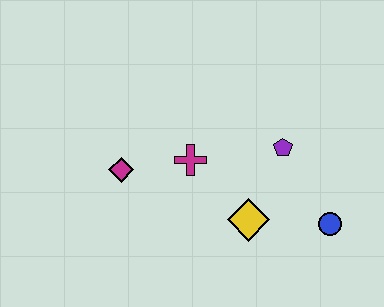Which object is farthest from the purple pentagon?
The magenta diamond is farthest from the purple pentagon.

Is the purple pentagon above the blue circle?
Yes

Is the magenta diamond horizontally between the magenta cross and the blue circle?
No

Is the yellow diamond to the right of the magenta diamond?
Yes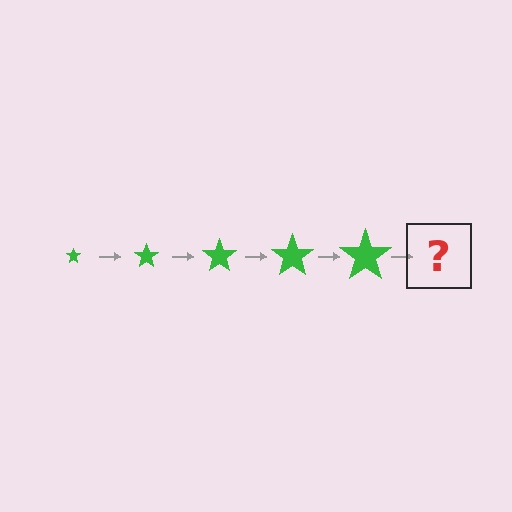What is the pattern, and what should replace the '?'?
The pattern is that the star gets progressively larger each step. The '?' should be a green star, larger than the previous one.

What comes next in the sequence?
The next element should be a green star, larger than the previous one.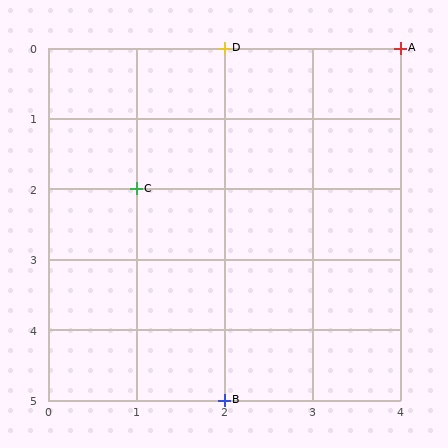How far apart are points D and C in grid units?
Points D and C are 1 column and 2 rows apart (about 2.2 grid units diagonally).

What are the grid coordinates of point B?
Point B is at grid coordinates (2, 5).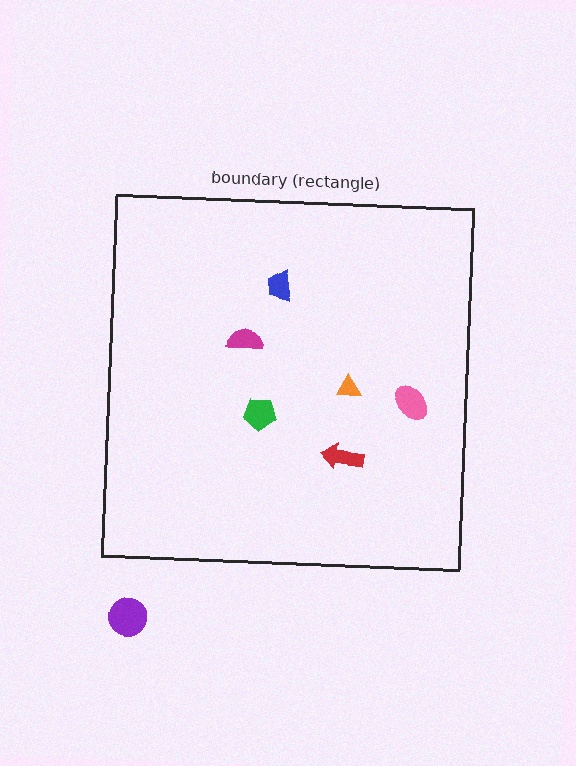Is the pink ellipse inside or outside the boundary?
Inside.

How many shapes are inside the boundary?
6 inside, 1 outside.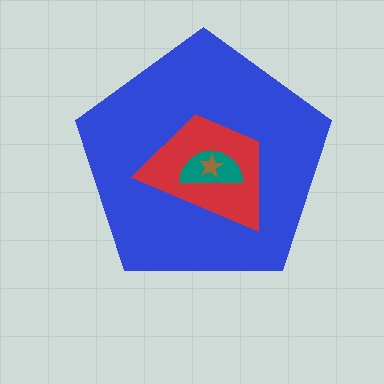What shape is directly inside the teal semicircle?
The brown star.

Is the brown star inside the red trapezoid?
Yes.